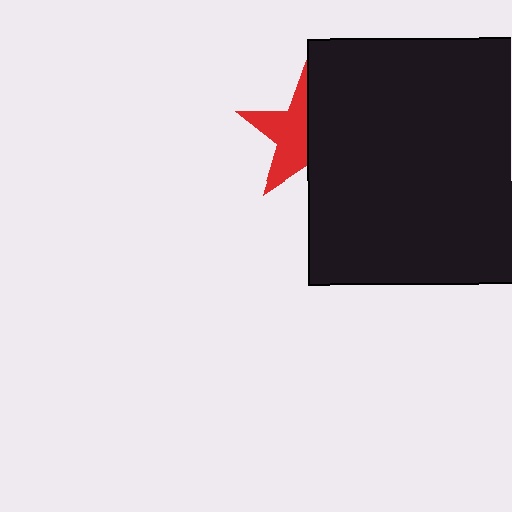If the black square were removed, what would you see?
You would see the complete red star.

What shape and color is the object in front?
The object in front is a black square.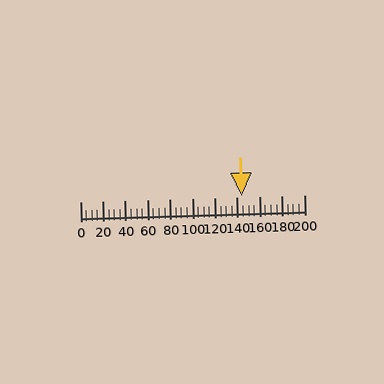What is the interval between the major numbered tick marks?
The major tick marks are spaced 20 units apart.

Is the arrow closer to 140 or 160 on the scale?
The arrow is closer to 140.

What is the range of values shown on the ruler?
The ruler shows values from 0 to 200.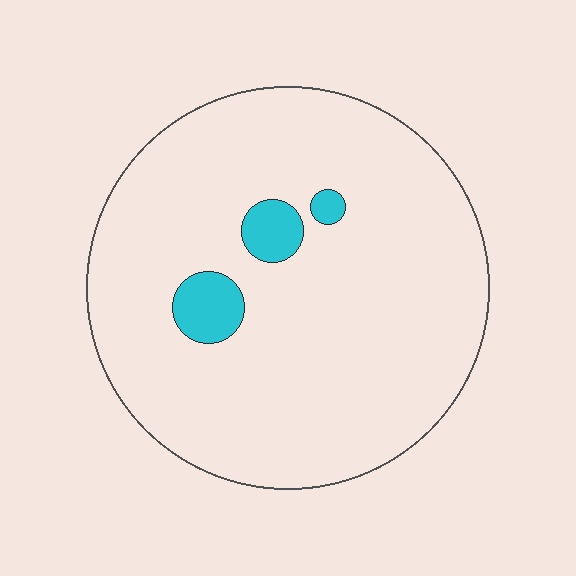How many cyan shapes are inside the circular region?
3.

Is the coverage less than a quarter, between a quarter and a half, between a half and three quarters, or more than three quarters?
Less than a quarter.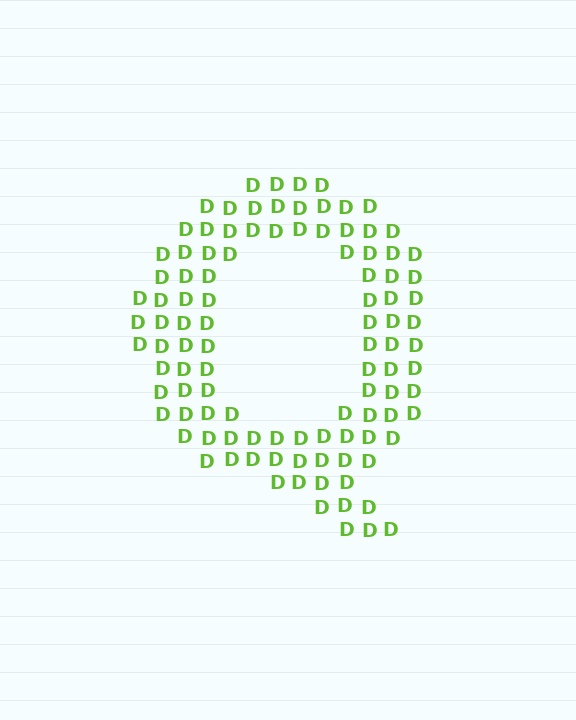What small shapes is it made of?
It is made of small letter D's.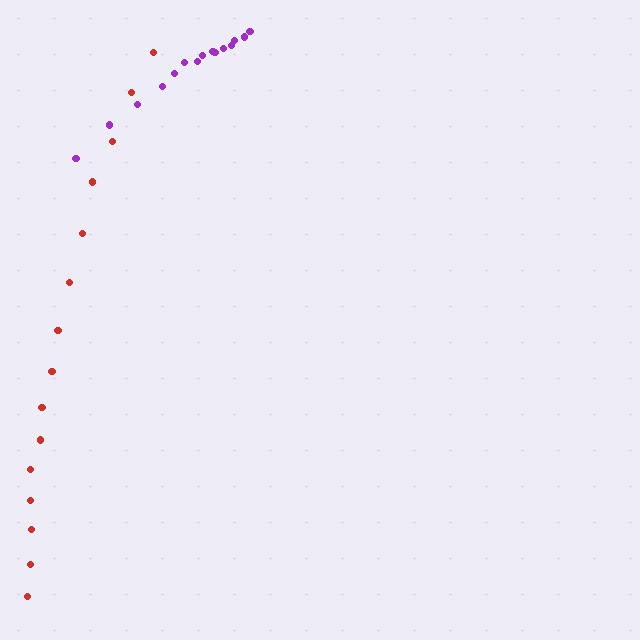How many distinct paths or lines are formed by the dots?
There are 2 distinct paths.